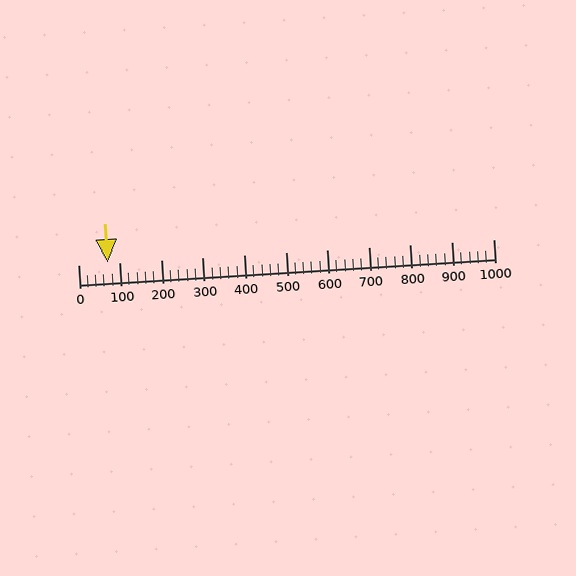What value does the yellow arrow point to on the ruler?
The yellow arrow points to approximately 71.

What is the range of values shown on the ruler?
The ruler shows values from 0 to 1000.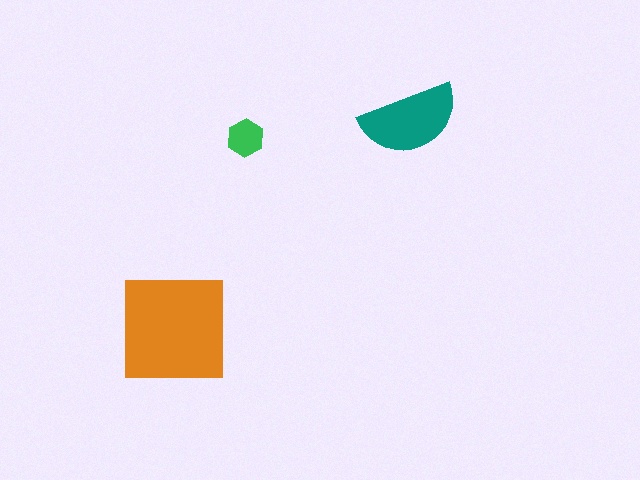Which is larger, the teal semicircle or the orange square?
The orange square.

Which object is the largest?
The orange square.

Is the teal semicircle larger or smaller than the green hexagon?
Larger.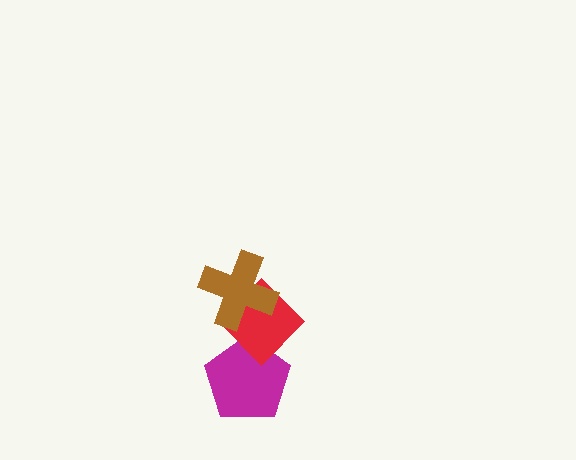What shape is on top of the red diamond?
The brown cross is on top of the red diamond.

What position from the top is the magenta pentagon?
The magenta pentagon is 3rd from the top.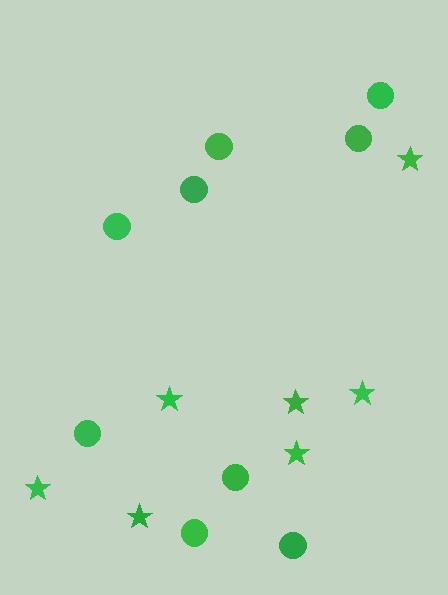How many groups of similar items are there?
There are 2 groups: one group of stars (7) and one group of circles (9).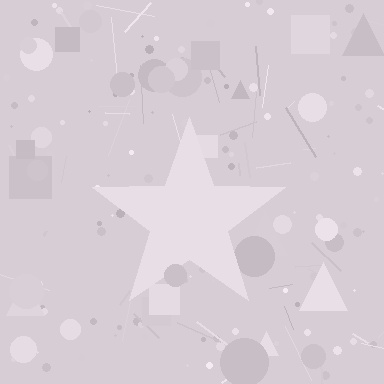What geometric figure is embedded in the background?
A star is embedded in the background.